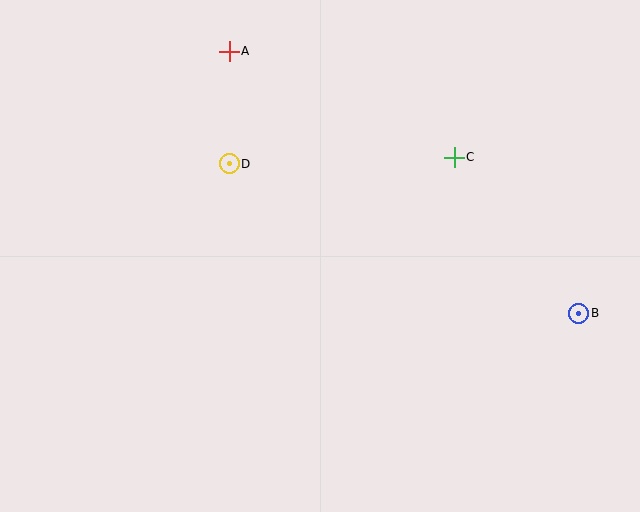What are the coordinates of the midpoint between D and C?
The midpoint between D and C is at (342, 161).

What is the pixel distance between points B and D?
The distance between B and D is 380 pixels.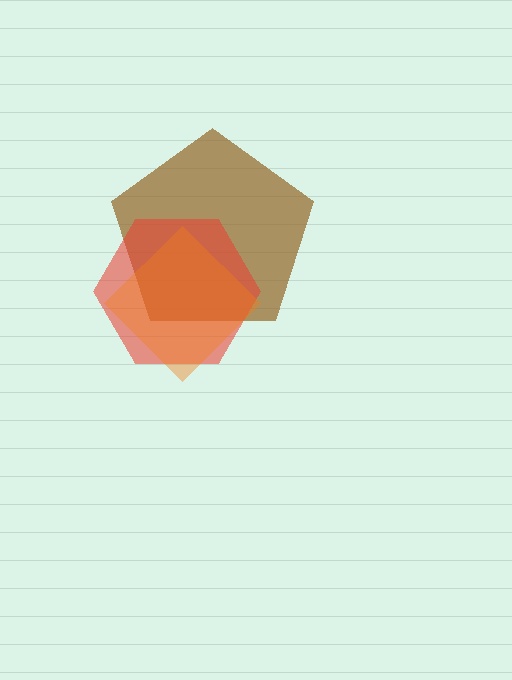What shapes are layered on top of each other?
The layered shapes are: a brown pentagon, a red hexagon, an orange diamond.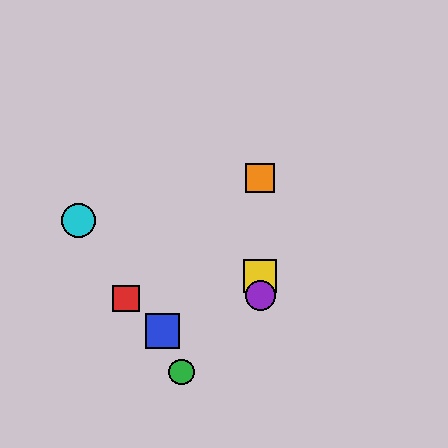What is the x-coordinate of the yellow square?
The yellow square is at x≈260.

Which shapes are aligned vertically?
The yellow square, the purple circle, the orange square are aligned vertically.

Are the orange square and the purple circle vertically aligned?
Yes, both are at x≈260.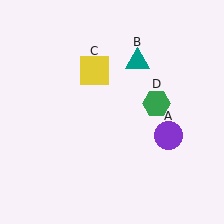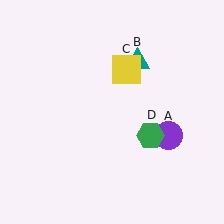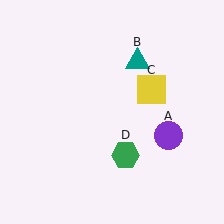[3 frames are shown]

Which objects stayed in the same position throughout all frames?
Purple circle (object A) and teal triangle (object B) remained stationary.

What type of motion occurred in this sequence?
The yellow square (object C), green hexagon (object D) rotated clockwise around the center of the scene.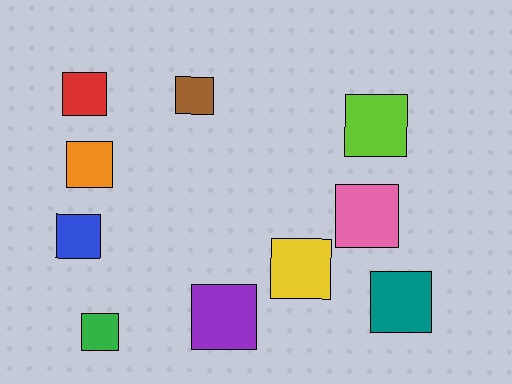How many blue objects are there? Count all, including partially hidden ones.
There is 1 blue object.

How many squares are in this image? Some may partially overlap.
There are 10 squares.